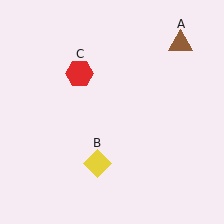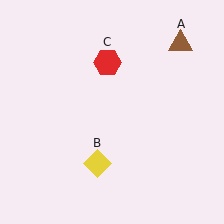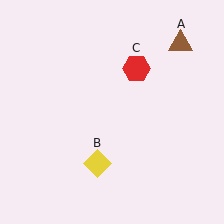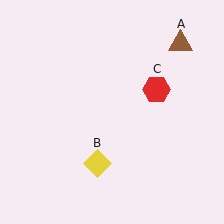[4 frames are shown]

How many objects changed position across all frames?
1 object changed position: red hexagon (object C).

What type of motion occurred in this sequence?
The red hexagon (object C) rotated clockwise around the center of the scene.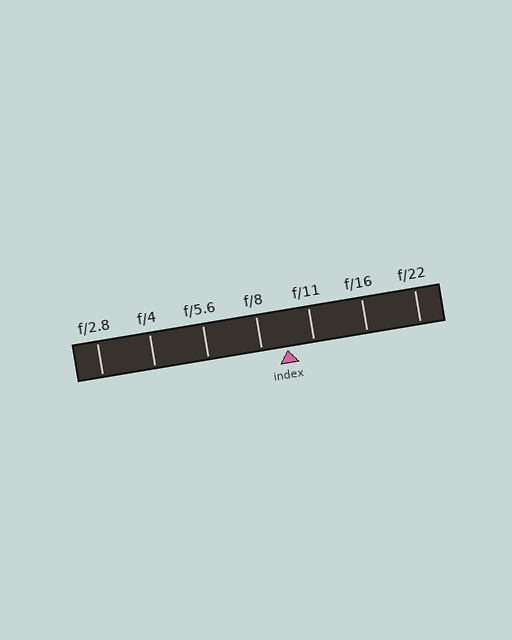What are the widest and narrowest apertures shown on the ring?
The widest aperture shown is f/2.8 and the narrowest is f/22.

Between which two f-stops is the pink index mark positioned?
The index mark is between f/8 and f/11.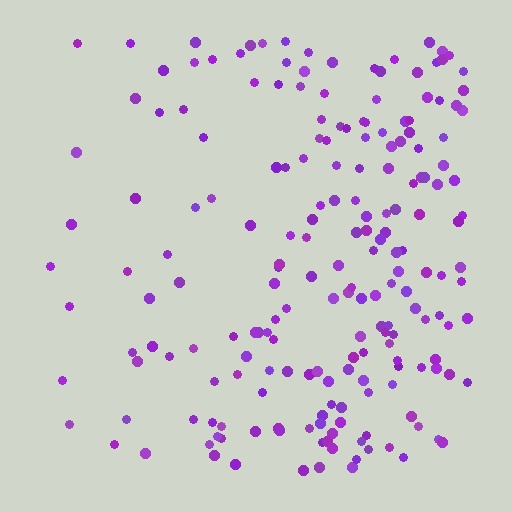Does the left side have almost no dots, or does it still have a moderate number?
Still a moderate number, just noticeably fewer than the right.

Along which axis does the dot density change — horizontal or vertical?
Horizontal.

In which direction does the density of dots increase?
From left to right, with the right side densest.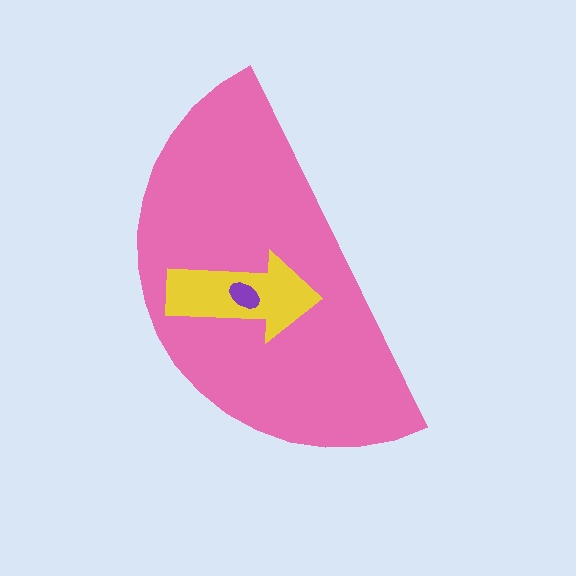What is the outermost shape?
The pink semicircle.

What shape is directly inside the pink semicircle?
The yellow arrow.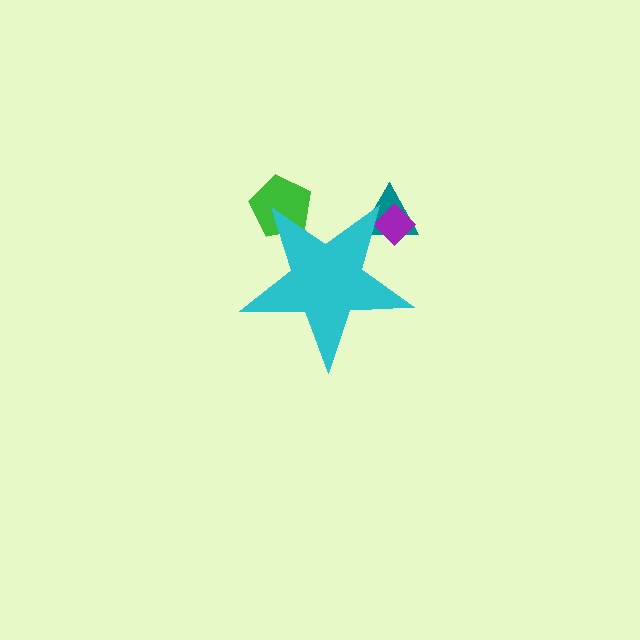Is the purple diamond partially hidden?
Yes, the purple diamond is partially hidden behind the cyan star.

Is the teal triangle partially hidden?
Yes, the teal triangle is partially hidden behind the cyan star.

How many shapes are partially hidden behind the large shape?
3 shapes are partially hidden.